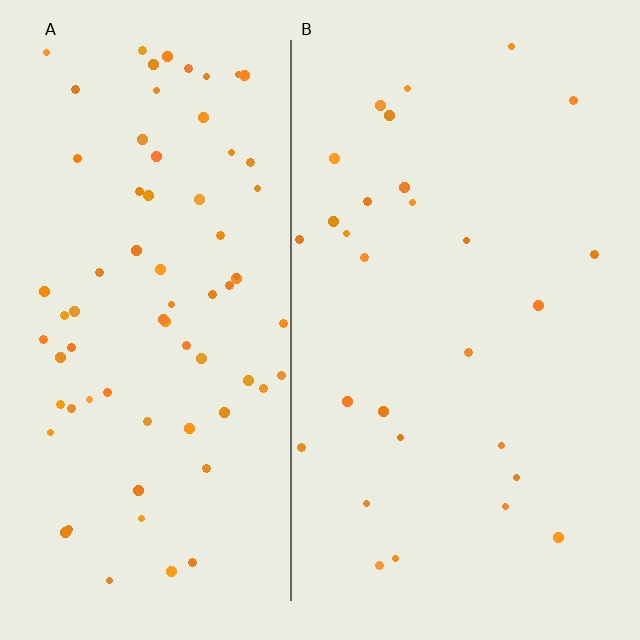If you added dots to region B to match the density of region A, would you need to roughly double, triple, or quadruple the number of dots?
Approximately triple.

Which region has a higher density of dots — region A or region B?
A (the left).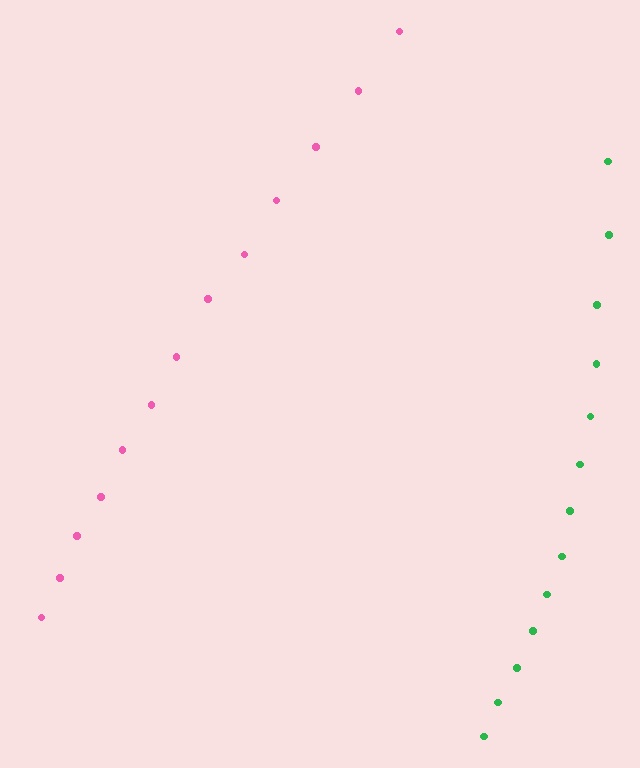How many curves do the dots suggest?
There are 2 distinct paths.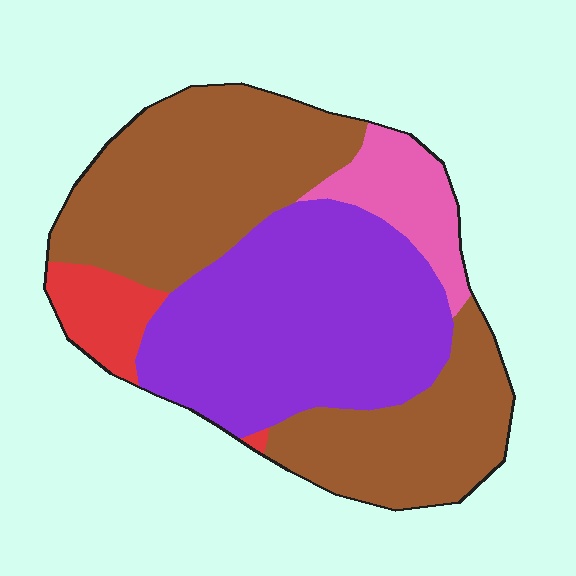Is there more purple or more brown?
Brown.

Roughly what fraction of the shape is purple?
Purple takes up between a quarter and a half of the shape.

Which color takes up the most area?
Brown, at roughly 45%.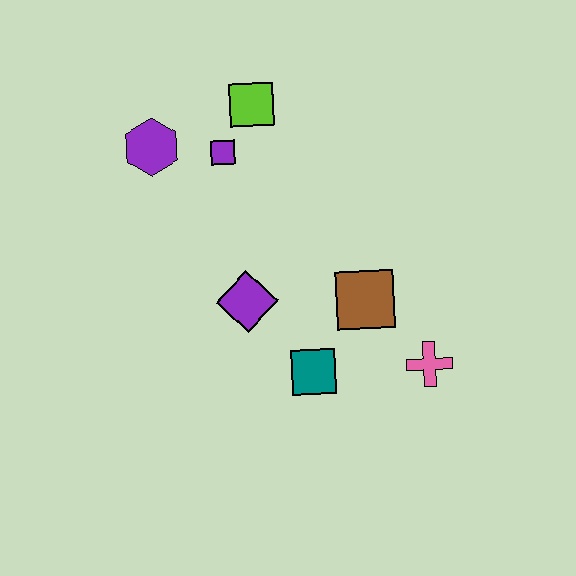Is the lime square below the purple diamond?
No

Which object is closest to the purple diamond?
The teal square is closest to the purple diamond.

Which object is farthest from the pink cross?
The purple hexagon is farthest from the pink cross.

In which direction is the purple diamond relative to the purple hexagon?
The purple diamond is below the purple hexagon.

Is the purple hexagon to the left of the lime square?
Yes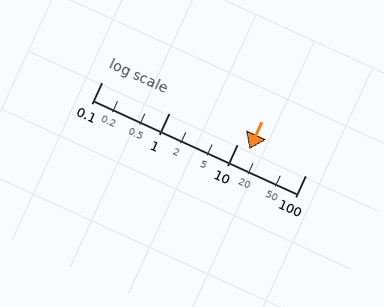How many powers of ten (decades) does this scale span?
The scale spans 3 decades, from 0.1 to 100.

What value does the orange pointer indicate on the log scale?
The pointer indicates approximately 15.